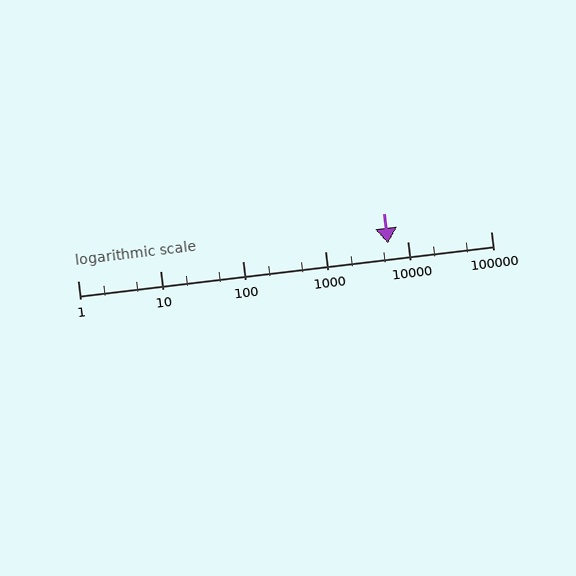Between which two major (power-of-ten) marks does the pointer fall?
The pointer is between 1000 and 10000.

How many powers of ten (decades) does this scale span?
The scale spans 5 decades, from 1 to 100000.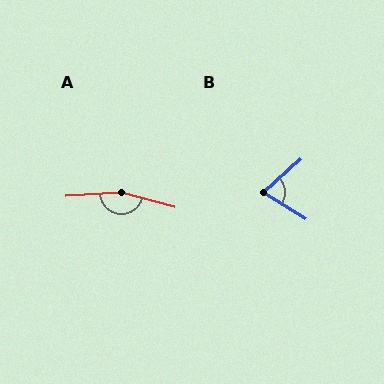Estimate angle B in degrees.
Approximately 73 degrees.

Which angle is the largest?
A, at approximately 161 degrees.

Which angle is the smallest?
B, at approximately 73 degrees.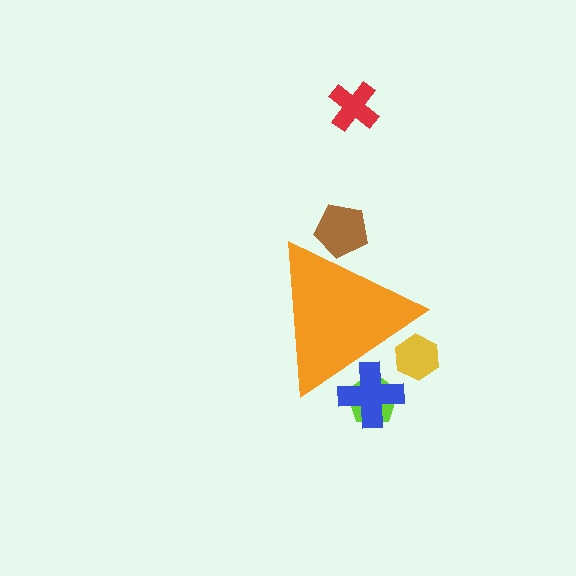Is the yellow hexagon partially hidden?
Yes, the yellow hexagon is partially hidden behind the orange triangle.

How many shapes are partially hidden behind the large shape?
4 shapes are partially hidden.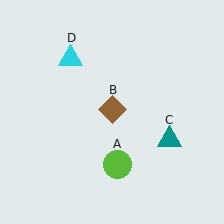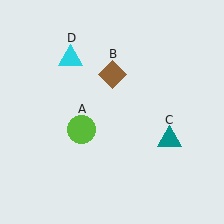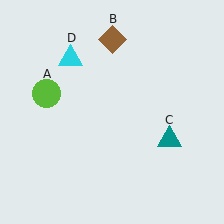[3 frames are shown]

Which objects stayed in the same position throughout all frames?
Teal triangle (object C) and cyan triangle (object D) remained stationary.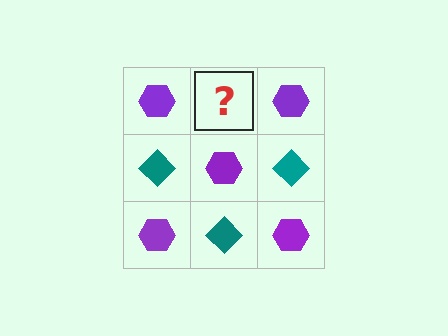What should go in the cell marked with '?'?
The missing cell should contain a teal diamond.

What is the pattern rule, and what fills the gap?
The rule is that it alternates purple hexagon and teal diamond in a checkerboard pattern. The gap should be filled with a teal diamond.